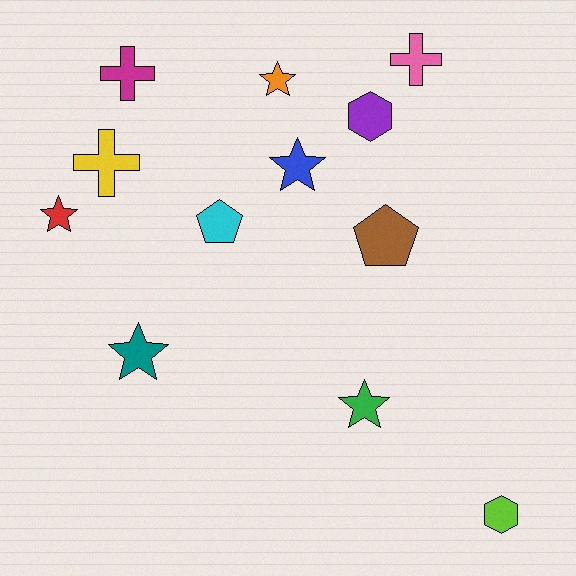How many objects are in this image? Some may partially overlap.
There are 12 objects.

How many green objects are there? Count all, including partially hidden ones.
There is 1 green object.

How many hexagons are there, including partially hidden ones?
There are 2 hexagons.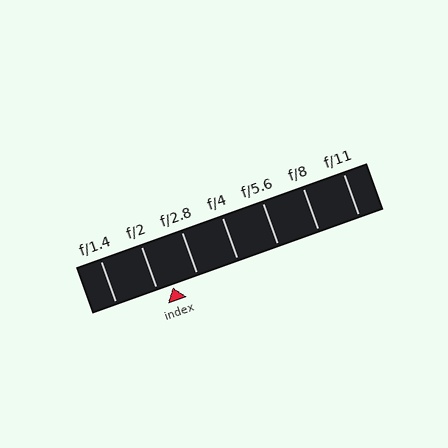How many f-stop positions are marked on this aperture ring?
There are 7 f-stop positions marked.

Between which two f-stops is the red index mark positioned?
The index mark is between f/2 and f/2.8.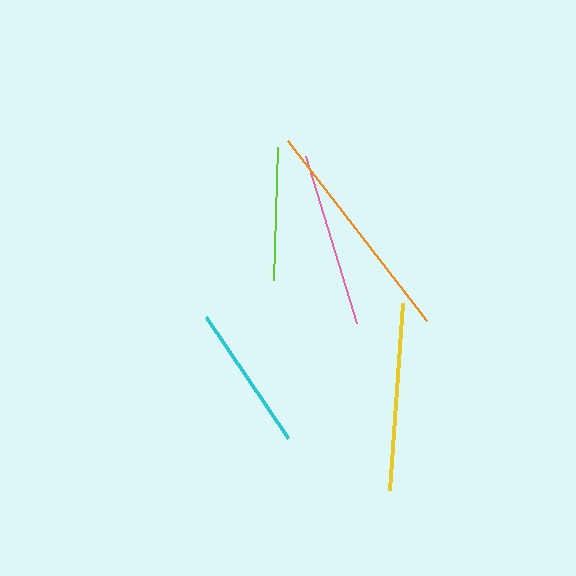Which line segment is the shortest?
The lime line is the shortest at approximately 133 pixels.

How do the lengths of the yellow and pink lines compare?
The yellow and pink lines are approximately the same length.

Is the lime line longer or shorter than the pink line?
The pink line is longer than the lime line.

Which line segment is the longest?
The orange line is the longest at approximately 227 pixels.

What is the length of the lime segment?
The lime segment is approximately 133 pixels long.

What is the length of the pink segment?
The pink segment is approximately 175 pixels long.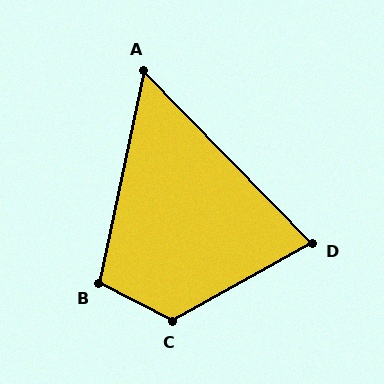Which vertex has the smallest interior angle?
A, at approximately 56 degrees.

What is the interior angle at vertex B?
Approximately 105 degrees (obtuse).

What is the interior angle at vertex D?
Approximately 75 degrees (acute).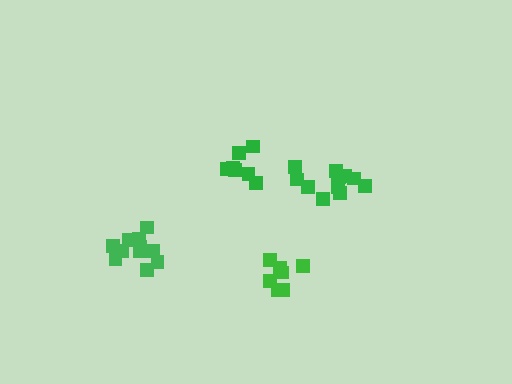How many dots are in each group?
Group 1: 11 dots, Group 2: 7 dots, Group 3: 12 dots, Group 4: 7 dots (37 total).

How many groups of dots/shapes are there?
There are 4 groups.